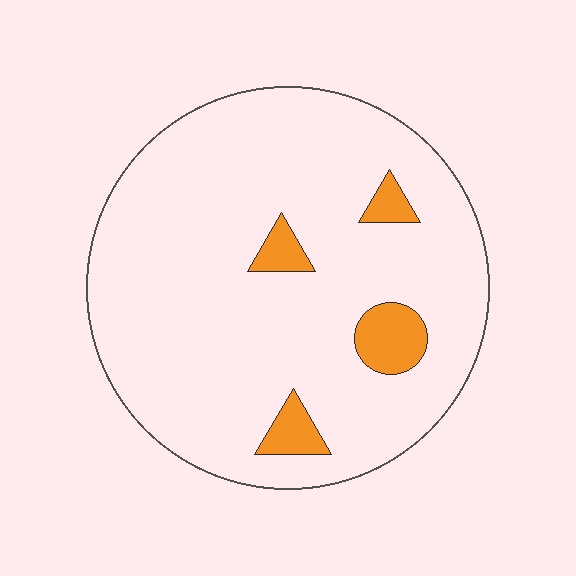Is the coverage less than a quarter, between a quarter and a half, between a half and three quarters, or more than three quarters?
Less than a quarter.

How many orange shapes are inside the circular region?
4.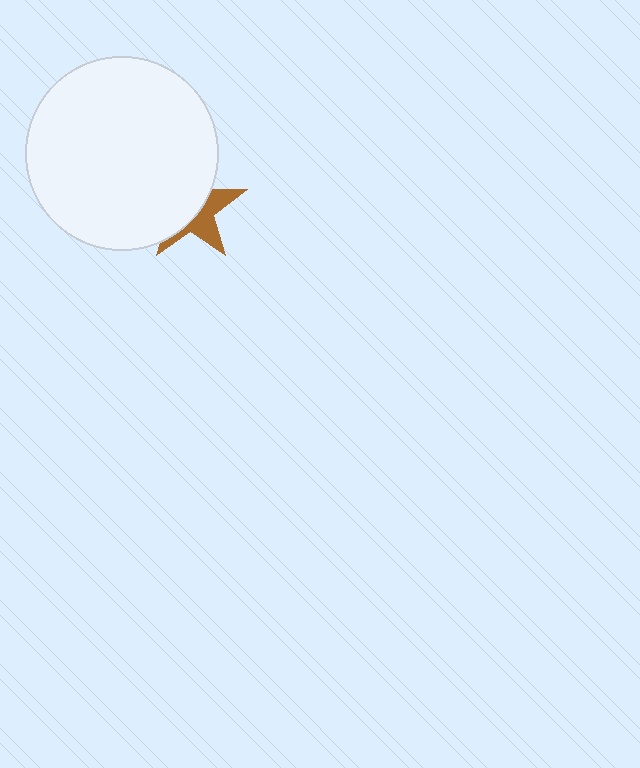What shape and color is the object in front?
The object in front is a white circle.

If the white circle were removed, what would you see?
You would see the complete brown star.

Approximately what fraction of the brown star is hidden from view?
Roughly 60% of the brown star is hidden behind the white circle.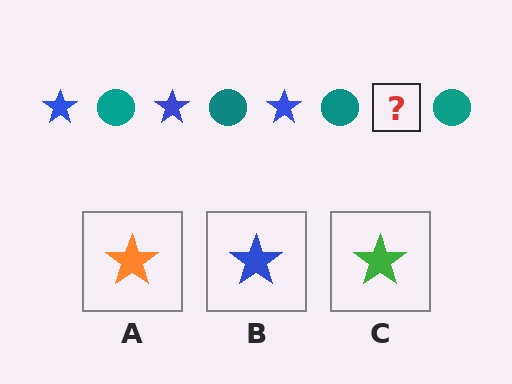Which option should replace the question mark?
Option B.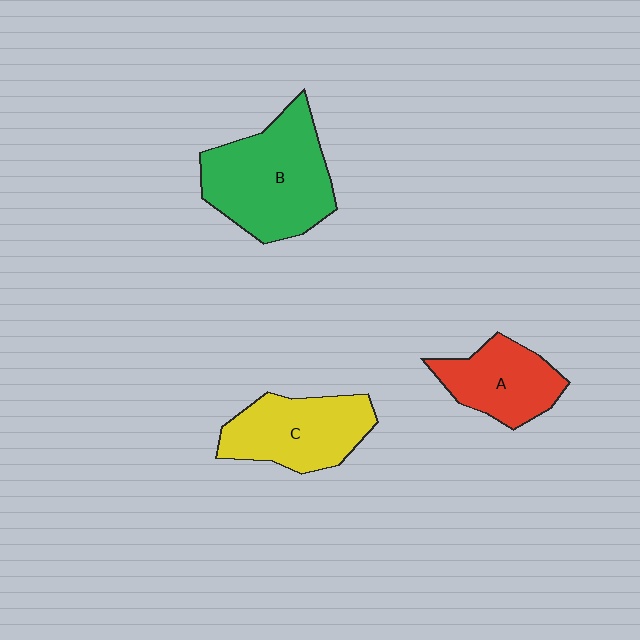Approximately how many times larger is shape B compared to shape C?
Approximately 1.4 times.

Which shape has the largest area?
Shape B (green).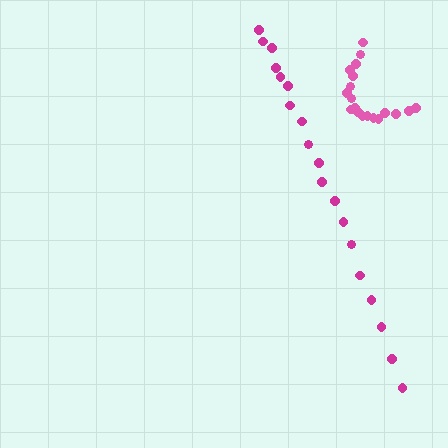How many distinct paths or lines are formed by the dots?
There are 2 distinct paths.